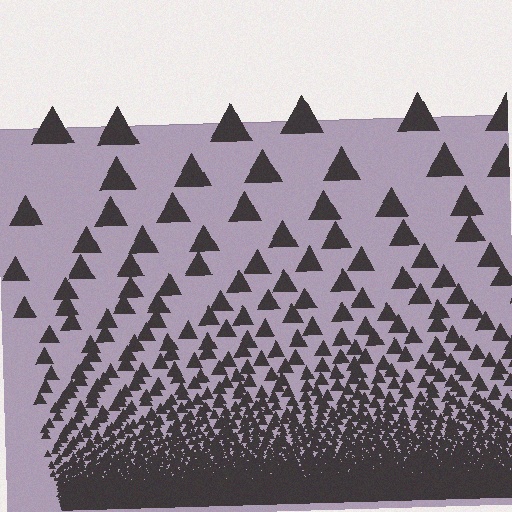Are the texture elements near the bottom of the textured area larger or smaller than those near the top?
Smaller. The gradient is inverted — elements near the bottom are smaller and denser.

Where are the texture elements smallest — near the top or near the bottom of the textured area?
Near the bottom.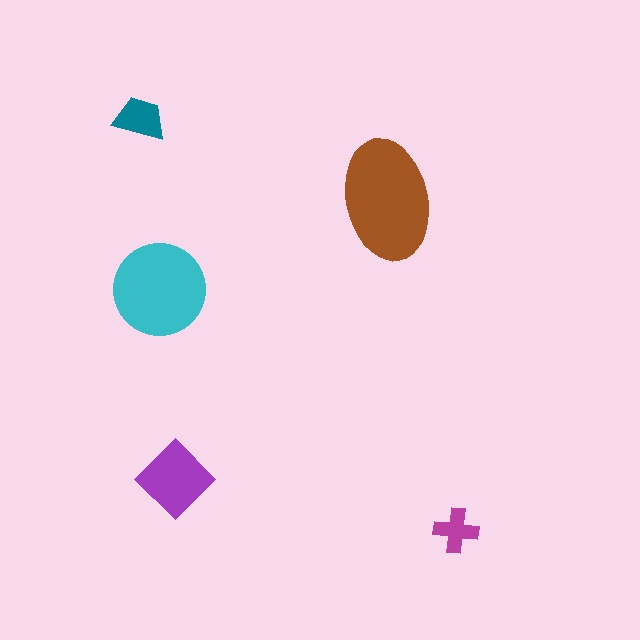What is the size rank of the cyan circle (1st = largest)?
2nd.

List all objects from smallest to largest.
The magenta cross, the teal trapezoid, the purple diamond, the cyan circle, the brown ellipse.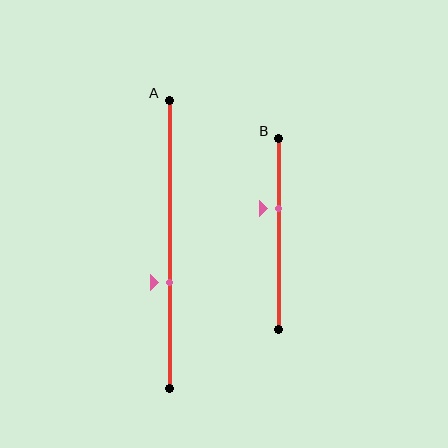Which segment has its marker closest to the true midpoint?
Segment A has its marker closest to the true midpoint.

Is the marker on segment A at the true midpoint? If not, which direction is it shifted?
No, the marker on segment A is shifted downward by about 13% of the segment length.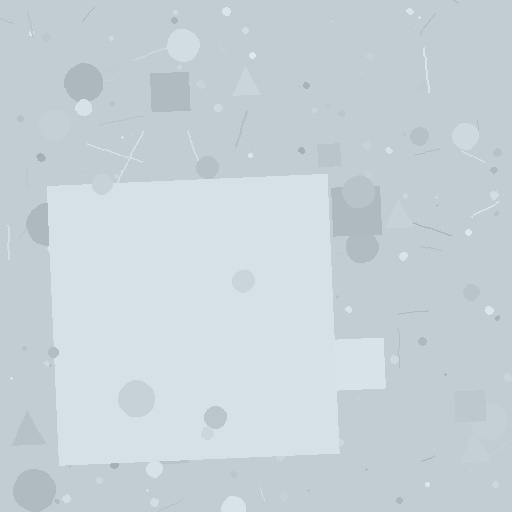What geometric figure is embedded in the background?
A square is embedded in the background.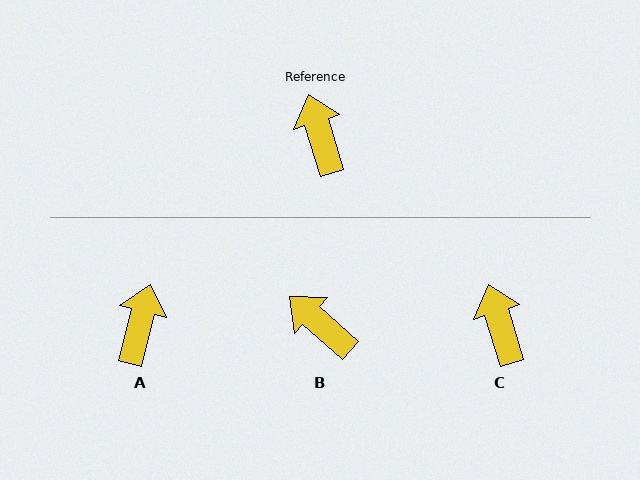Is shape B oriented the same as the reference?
No, it is off by about 31 degrees.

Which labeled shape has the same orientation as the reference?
C.